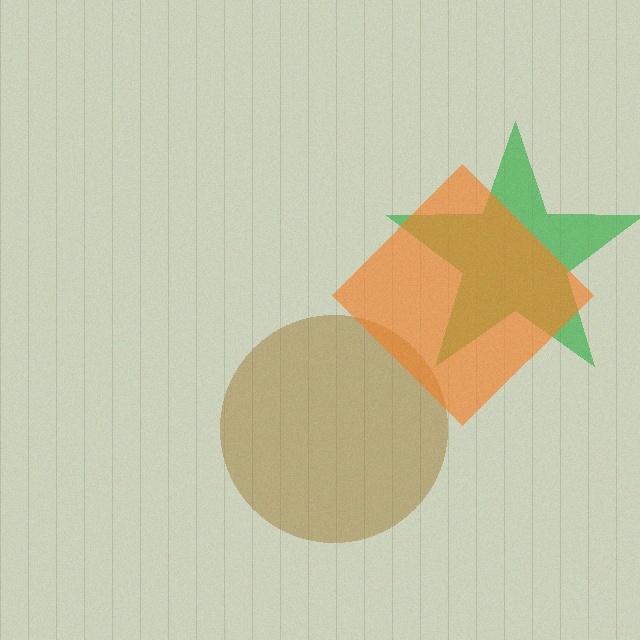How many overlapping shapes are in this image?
There are 3 overlapping shapes in the image.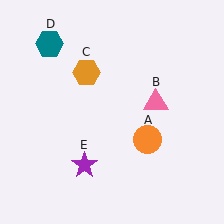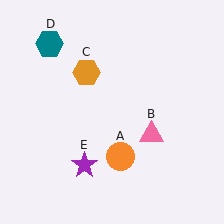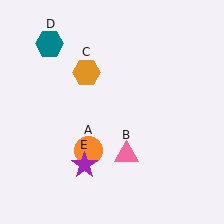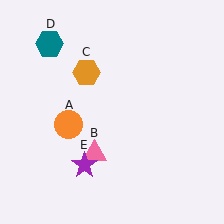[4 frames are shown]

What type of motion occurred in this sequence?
The orange circle (object A), pink triangle (object B) rotated clockwise around the center of the scene.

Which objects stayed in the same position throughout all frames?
Orange hexagon (object C) and teal hexagon (object D) and purple star (object E) remained stationary.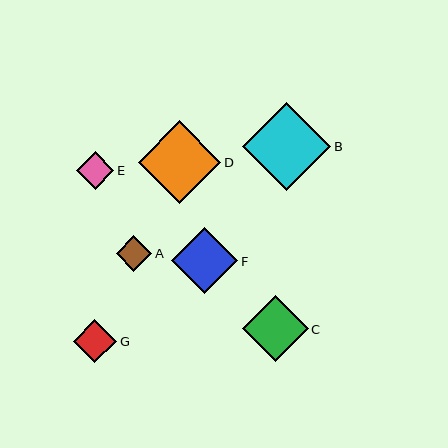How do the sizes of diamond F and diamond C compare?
Diamond F and diamond C are approximately the same size.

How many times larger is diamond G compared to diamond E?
Diamond G is approximately 1.2 times the size of diamond E.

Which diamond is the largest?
Diamond B is the largest with a size of approximately 88 pixels.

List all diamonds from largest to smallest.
From largest to smallest: B, D, F, C, G, E, A.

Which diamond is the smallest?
Diamond A is the smallest with a size of approximately 36 pixels.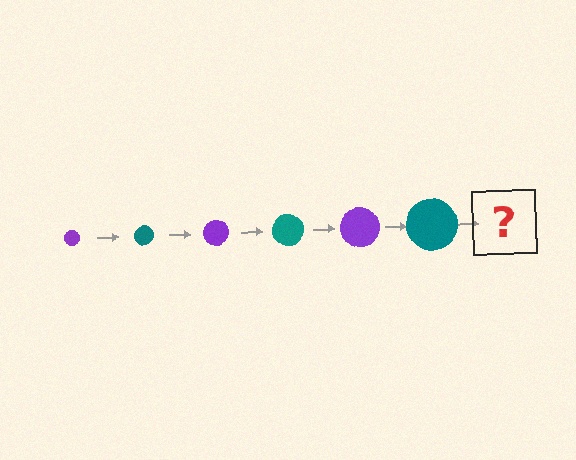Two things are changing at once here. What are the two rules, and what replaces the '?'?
The two rules are that the circle grows larger each step and the color cycles through purple and teal. The '?' should be a purple circle, larger than the previous one.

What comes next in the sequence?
The next element should be a purple circle, larger than the previous one.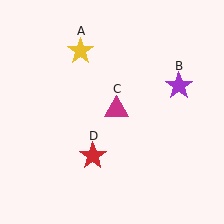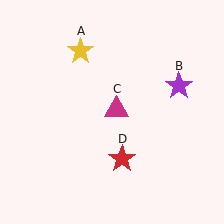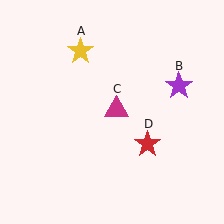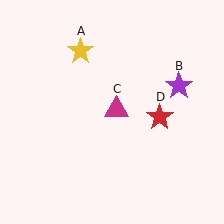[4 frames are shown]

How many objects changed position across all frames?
1 object changed position: red star (object D).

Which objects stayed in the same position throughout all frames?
Yellow star (object A) and purple star (object B) and magenta triangle (object C) remained stationary.